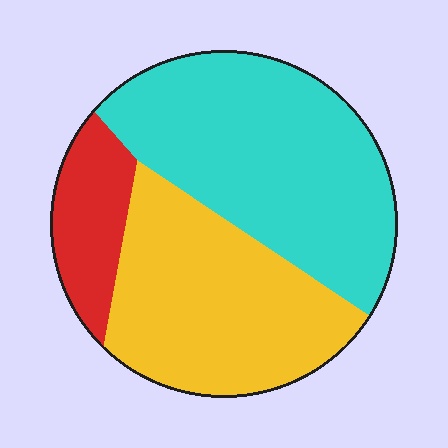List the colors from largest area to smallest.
From largest to smallest: cyan, yellow, red.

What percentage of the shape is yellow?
Yellow takes up between a quarter and a half of the shape.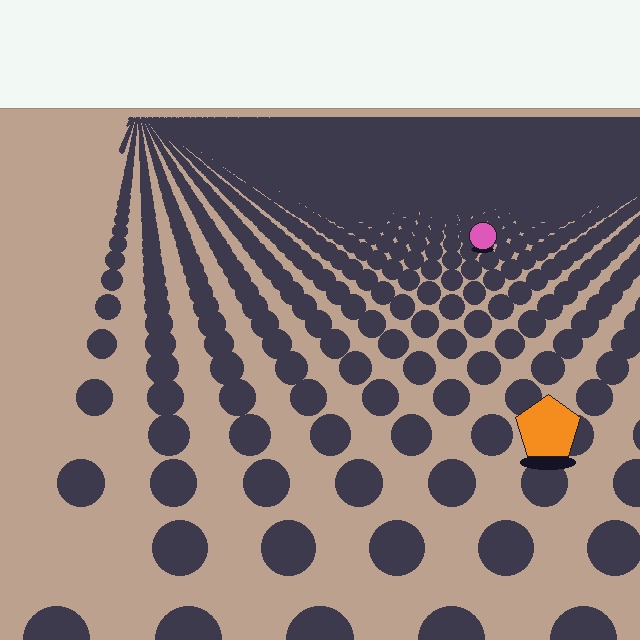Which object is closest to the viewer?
The orange pentagon is closest. The texture marks near it are larger and more spread out.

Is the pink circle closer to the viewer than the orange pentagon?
No. The orange pentagon is closer — you can tell from the texture gradient: the ground texture is coarser near it.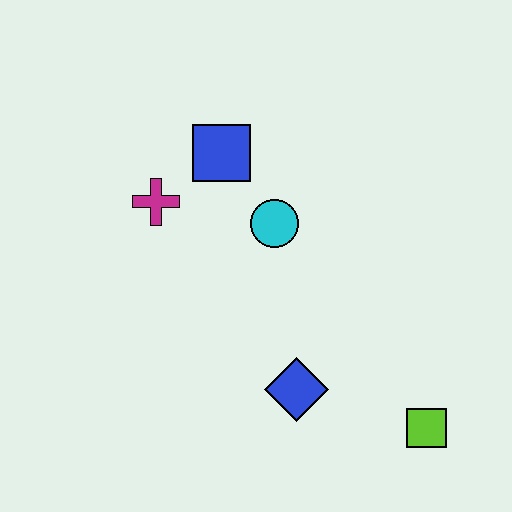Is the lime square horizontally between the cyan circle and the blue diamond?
No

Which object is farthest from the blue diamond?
The blue square is farthest from the blue diamond.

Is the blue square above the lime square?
Yes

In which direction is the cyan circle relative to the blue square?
The cyan circle is below the blue square.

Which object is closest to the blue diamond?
The lime square is closest to the blue diamond.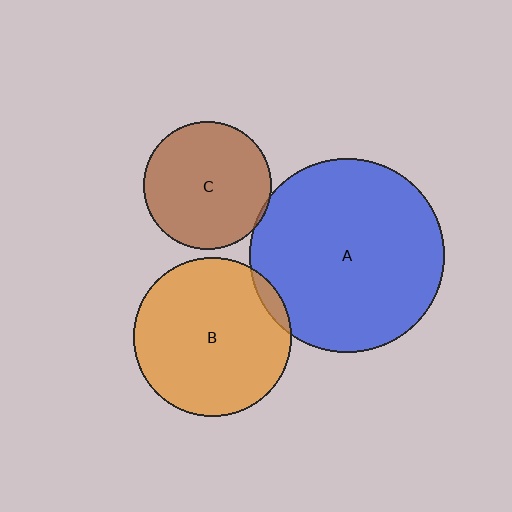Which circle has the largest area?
Circle A (blue).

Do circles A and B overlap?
Yes.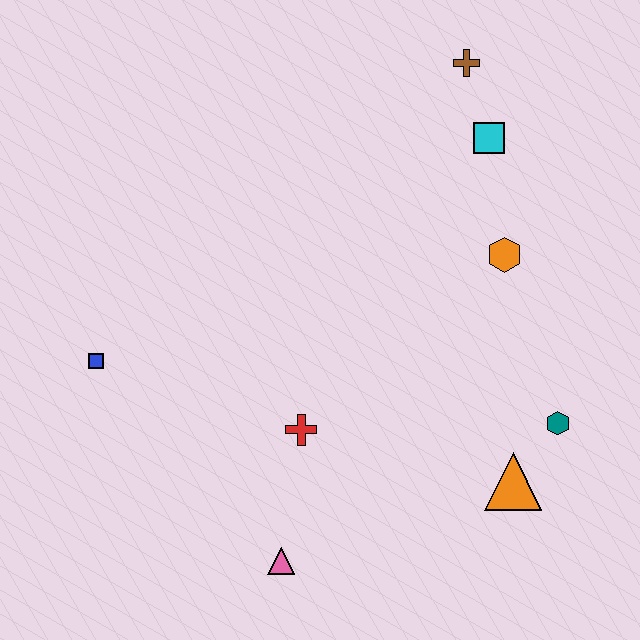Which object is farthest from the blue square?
The brown cross is farthest from the blue square.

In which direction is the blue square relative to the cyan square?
The blue square is to the left of the cyan square.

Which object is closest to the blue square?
The red cross is closest to the blue square.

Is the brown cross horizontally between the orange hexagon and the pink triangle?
Yes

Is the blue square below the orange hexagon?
Yes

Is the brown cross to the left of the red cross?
No